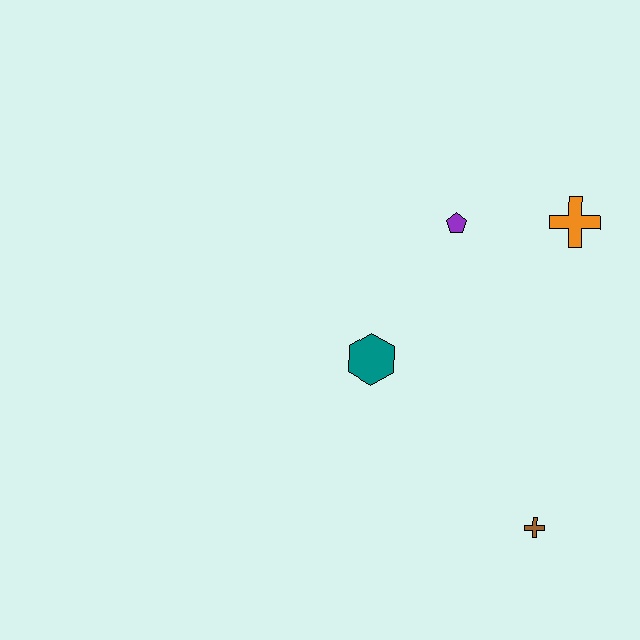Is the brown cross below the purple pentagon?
Yes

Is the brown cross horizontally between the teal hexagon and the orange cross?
Yes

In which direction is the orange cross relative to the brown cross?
The orange cross is above the brown cross.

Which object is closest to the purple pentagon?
The orange cross is closest to the purple pentagon.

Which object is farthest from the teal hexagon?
The orange cross is farthest from the teal hexagon.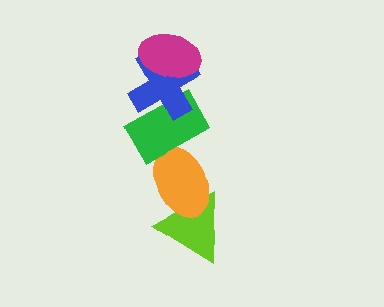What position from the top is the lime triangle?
The lime triangle is 5th from the top.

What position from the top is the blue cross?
The blue cross is 2nd from the top.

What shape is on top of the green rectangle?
The blue cross is on top of the green rectangle.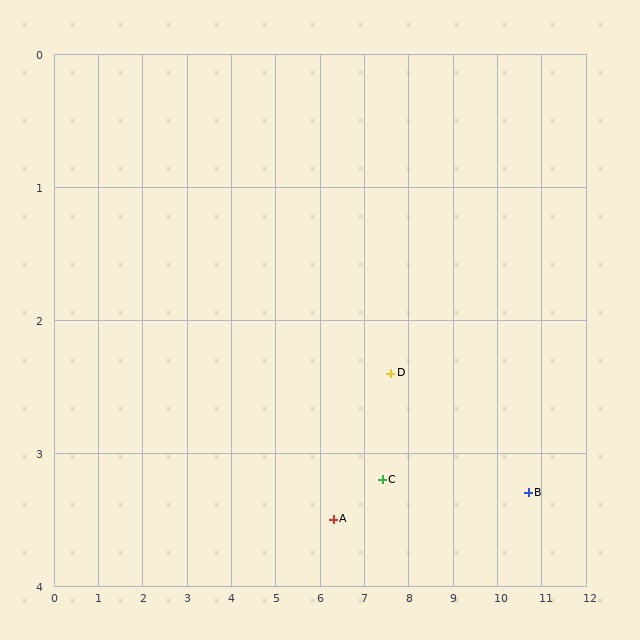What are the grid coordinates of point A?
Point A is at approximately (6.3, 3.5).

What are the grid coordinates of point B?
Point B is at approximately (10.7, 3.3).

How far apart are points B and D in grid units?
Points B and D are about 3.2 grid units apart.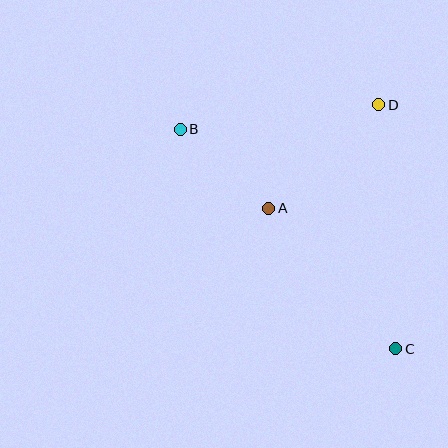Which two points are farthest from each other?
Points B and C are farthest from each other.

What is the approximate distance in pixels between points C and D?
The distance between C and D is approximately 245 pixels.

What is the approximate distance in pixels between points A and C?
The distance between A and C is approximately 190 pixels.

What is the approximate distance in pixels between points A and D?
The distance between A and D is approximately 151 pixels.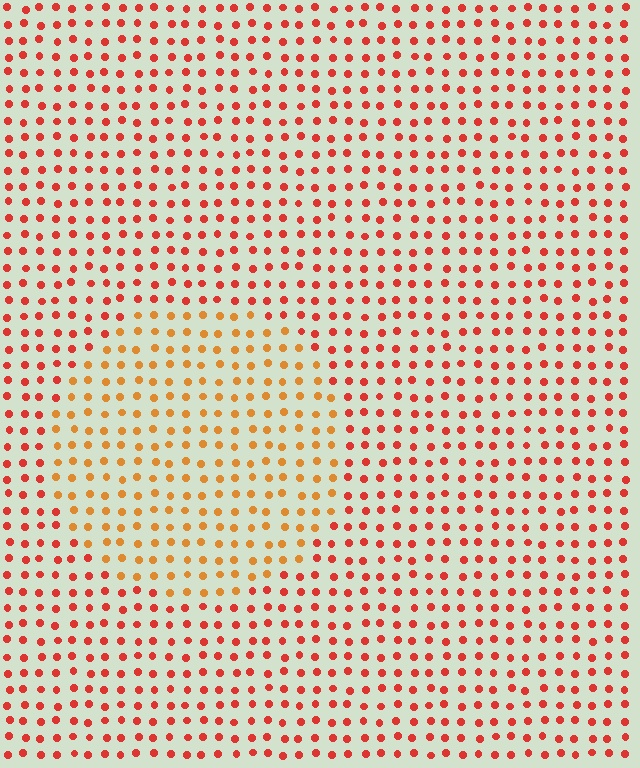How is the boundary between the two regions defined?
The boundary is defined purely by a slight shift in hue (about 30 degrees). Spacing, size, and orientation are identical on both sides.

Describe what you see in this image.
The image is filled with small red elements in a uniform arrangement. A circle-shaped region is visible where the elements are tinted to a slightly different hue, forming a subtle color boundary.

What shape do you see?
I see a circle.